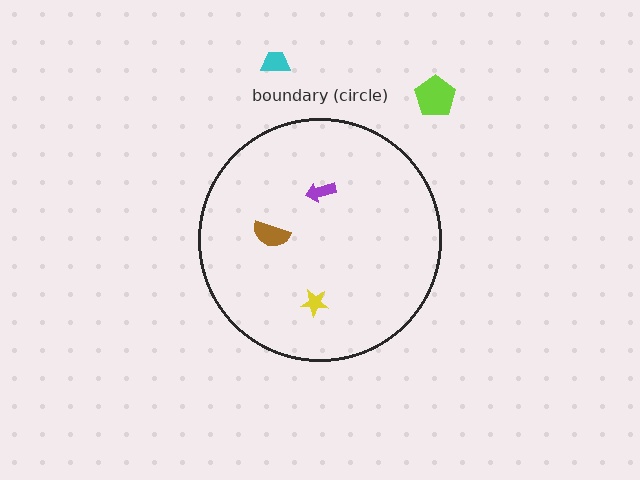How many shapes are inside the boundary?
3 inside, 2 outside.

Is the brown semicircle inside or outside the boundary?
Inside.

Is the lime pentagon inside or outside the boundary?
Outside.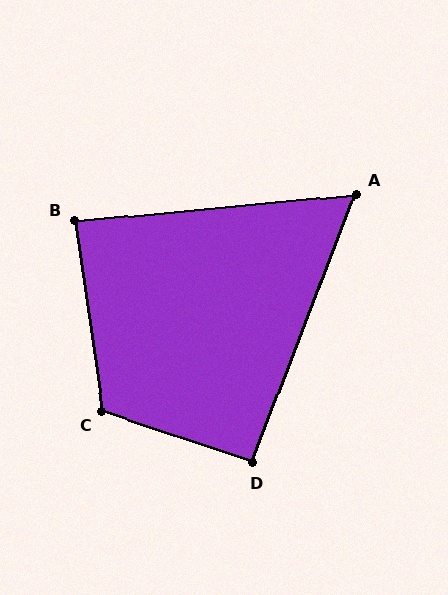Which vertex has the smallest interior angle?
A, at approximately 64 degrees.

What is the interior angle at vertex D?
Approximately 93 degrees (approximately right).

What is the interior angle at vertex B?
Approximately 87 degrees (approximately right).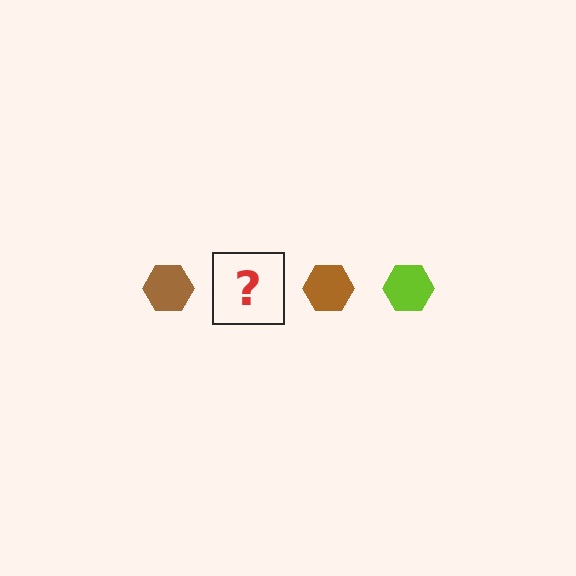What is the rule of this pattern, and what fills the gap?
The rule is that the pattern cycles through brown, lime hexagons. The gap should be filled with a lime hexagon.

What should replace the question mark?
The question mark should be replaced with a lime hexagon.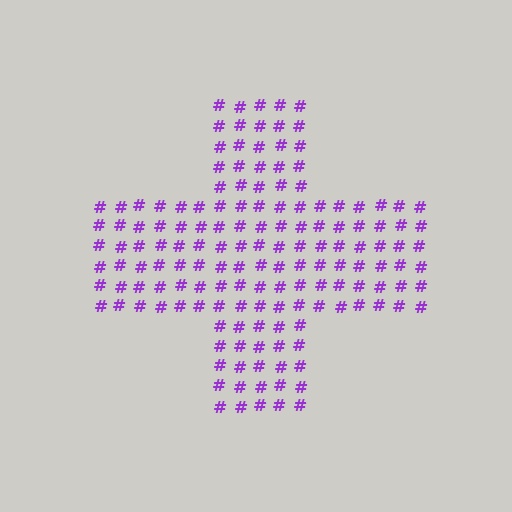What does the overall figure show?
The overall figure shows a cross.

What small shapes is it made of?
It is made of small hash symbols.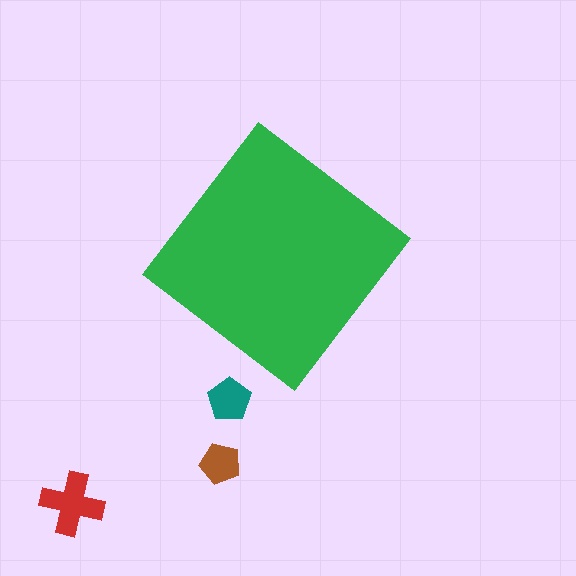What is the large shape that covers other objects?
A green diamond.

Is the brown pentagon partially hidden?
No, the brown pentagon is fully visible.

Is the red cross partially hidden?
No, the red cross is fully visible.